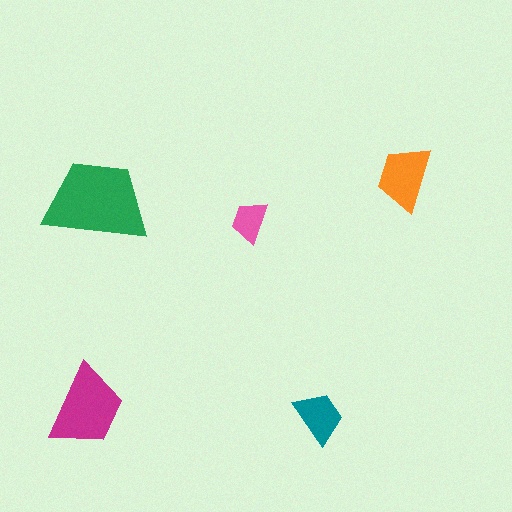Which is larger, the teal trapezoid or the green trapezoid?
The green one.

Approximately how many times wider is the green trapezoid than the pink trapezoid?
About 2.5 times wider.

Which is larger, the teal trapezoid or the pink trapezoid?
The teal one.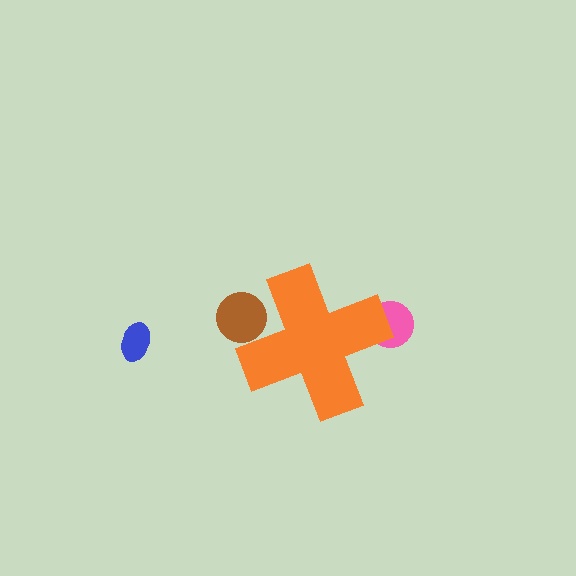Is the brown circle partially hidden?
Yes, the brown circle is partially hidden behind the orange cross.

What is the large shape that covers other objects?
An orange cross.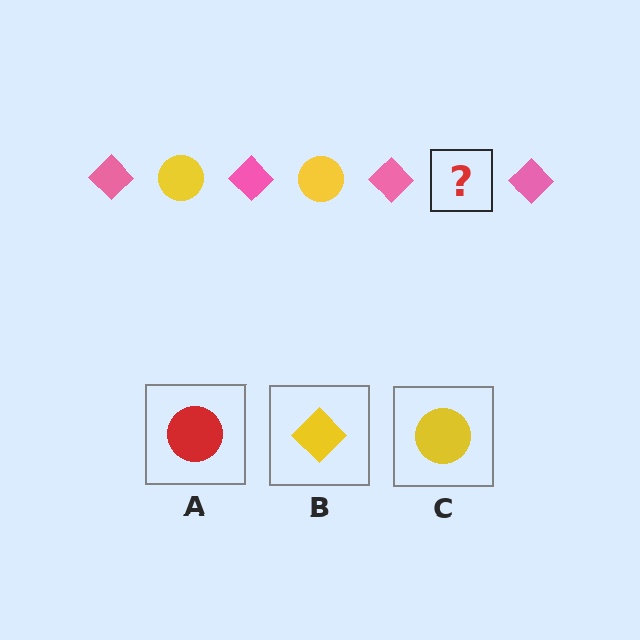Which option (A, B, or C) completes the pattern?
C.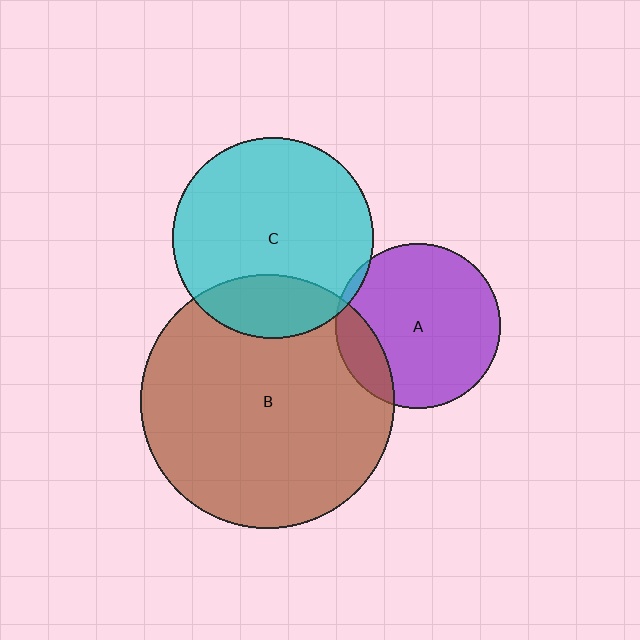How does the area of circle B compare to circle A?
Approximately 2.4 times.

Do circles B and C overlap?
Yes.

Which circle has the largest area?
Circle B (brown).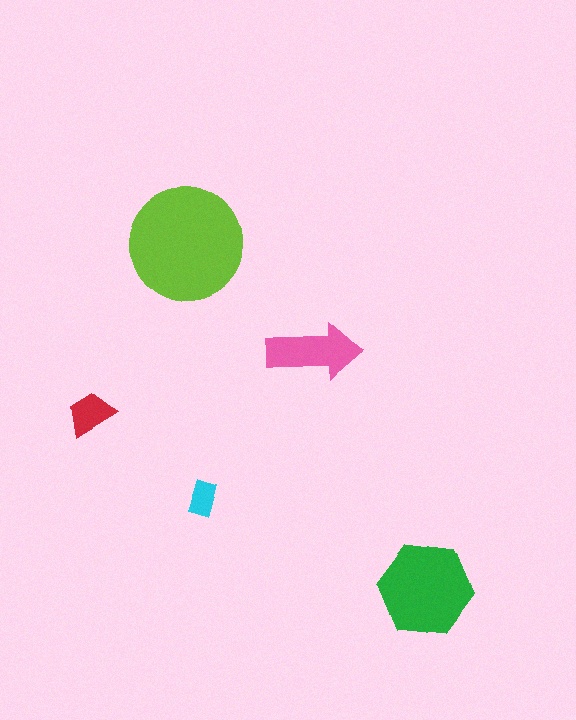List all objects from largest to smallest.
The lime circle, the green hexagon, the pink arrow, the red trapezoid, the cyan rectangle.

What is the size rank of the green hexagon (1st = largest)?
2nd.